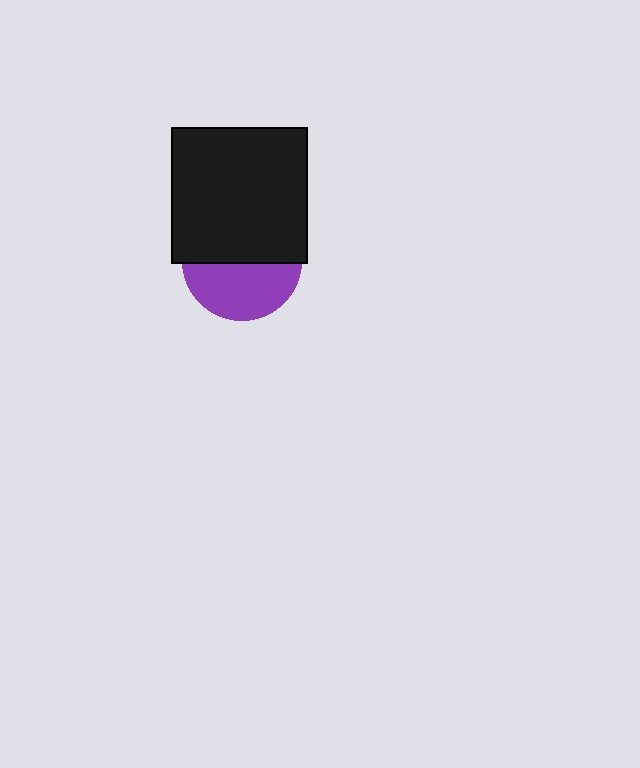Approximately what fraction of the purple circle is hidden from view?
Roughly 53% of the purple circle is hidden behind the black square.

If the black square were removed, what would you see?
You would see the complete purple circle.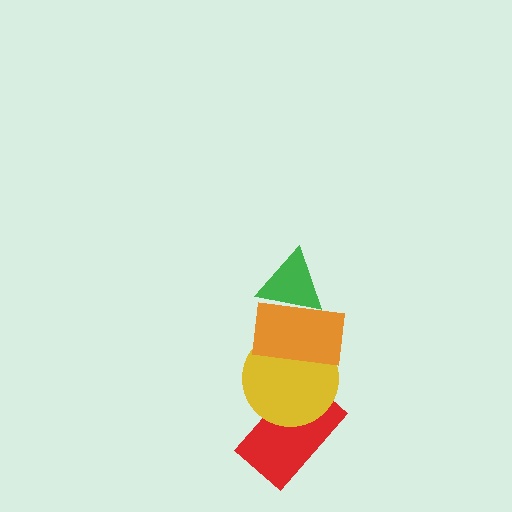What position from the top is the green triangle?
The green triangle is 1st from the top.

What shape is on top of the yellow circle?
The orange rectangle is on top of the yellow circle.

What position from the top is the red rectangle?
The red rectangle is 4th from the top.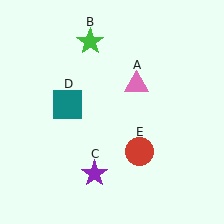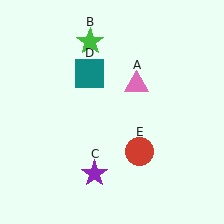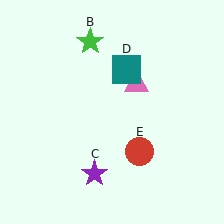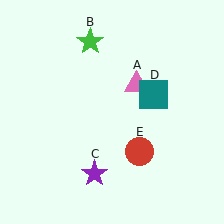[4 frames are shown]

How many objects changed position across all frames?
1 object changed position: teal square (object D).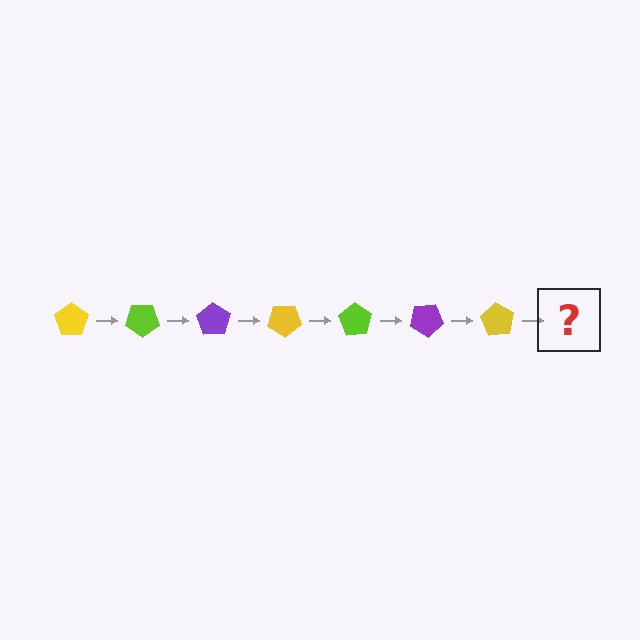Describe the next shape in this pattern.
It should be a lime pentagon, rotated 245 degrees from the start.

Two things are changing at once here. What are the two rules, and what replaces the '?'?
The two rules are that it rotates 35 degrees each step and the color cycles through yellow, lime, and purple. The '?' should be a lime pentagon, rotated 245 degrees from the start.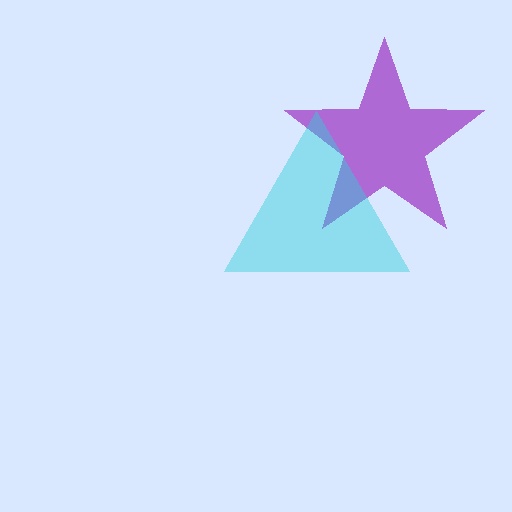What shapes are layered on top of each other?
The layered shapes are: a purple star, a cyan triangle.